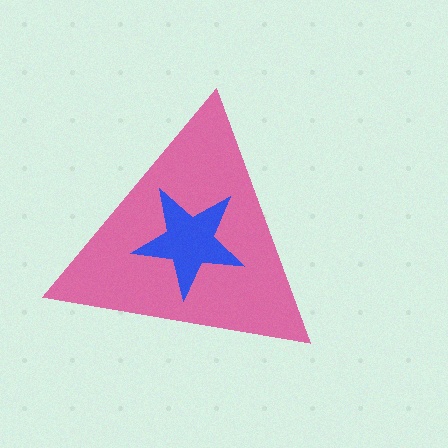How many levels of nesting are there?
2.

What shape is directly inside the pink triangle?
The blue star.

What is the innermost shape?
The blue star.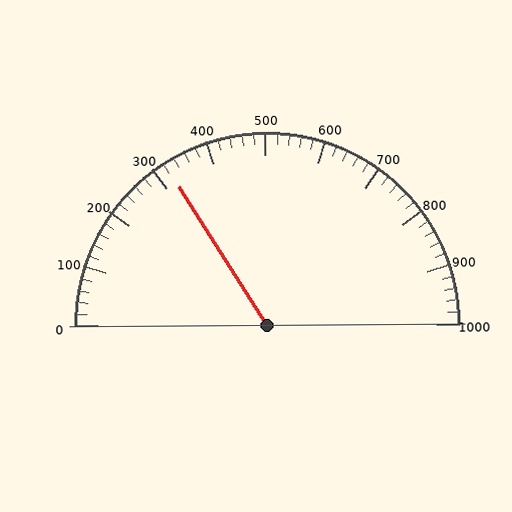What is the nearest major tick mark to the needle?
The nearest major tick mark is 300.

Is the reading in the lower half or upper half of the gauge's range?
The reading is in the lower half of the range (0 to 1000).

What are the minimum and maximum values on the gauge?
The gauge ranges from 0 to 1000.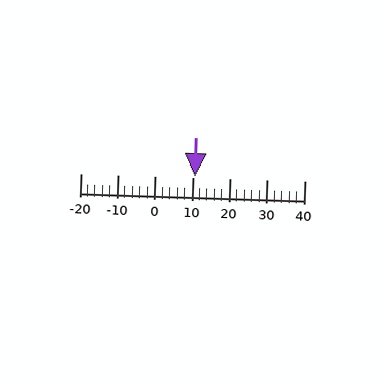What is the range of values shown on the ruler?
The ruler shows values from -20 to 40.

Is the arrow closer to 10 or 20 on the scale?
The arrow is closer to 10.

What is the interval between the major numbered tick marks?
The major tick marks are spaced 10 units apart.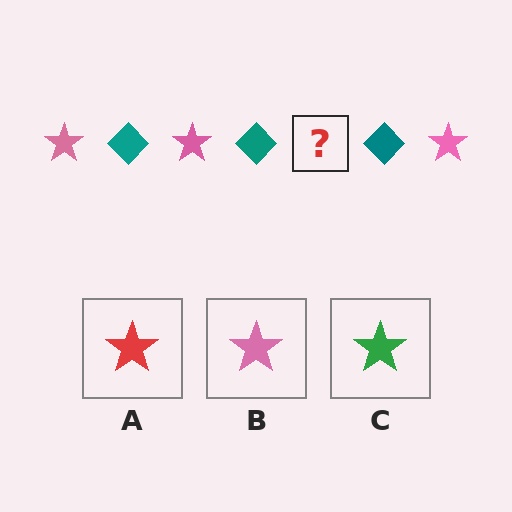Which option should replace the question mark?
Option B.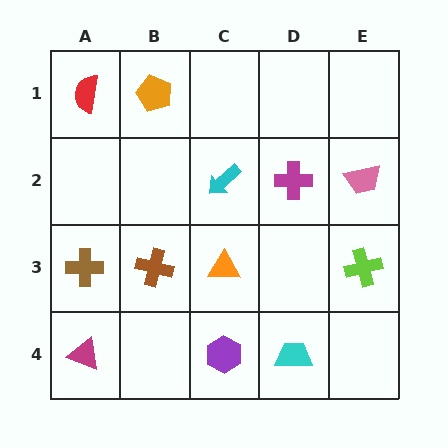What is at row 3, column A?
A brown cross.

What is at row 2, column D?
A magenta cross.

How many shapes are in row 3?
4 shapes.